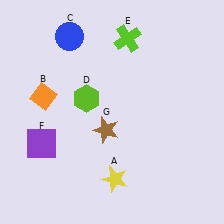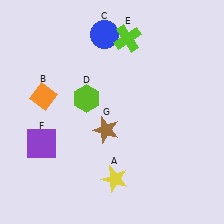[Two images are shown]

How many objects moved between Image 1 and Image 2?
1 object moved between the two images.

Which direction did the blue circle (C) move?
The blue circle (C) moved right.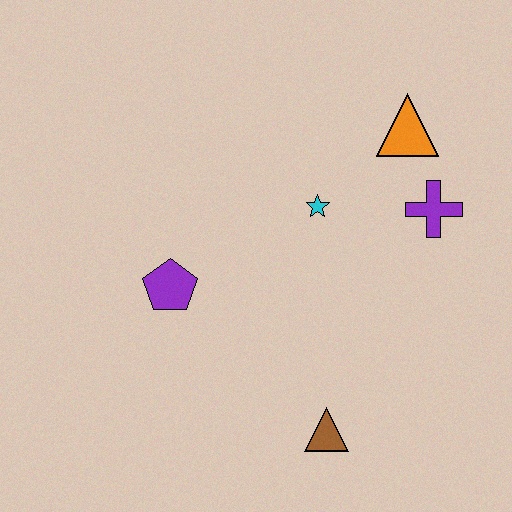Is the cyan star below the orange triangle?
Yes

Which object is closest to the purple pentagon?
The cyan star is closest to the purple pentagon.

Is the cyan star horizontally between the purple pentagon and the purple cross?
Yes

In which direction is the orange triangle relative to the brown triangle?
The orange triangle is above the brown triangle.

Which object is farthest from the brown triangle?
The orange triangle is farthest from the brown triangle.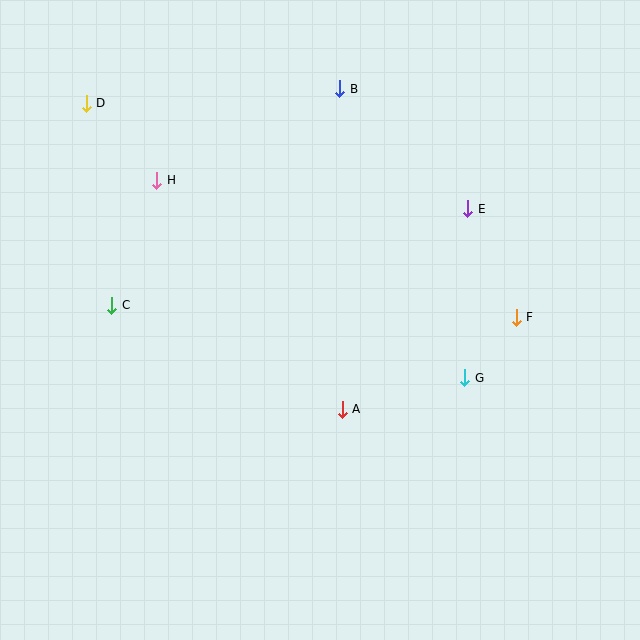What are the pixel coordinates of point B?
Point B is at (340, 89).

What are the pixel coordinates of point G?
Point G is at (465, 378).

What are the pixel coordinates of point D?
Point D is at (86, 103).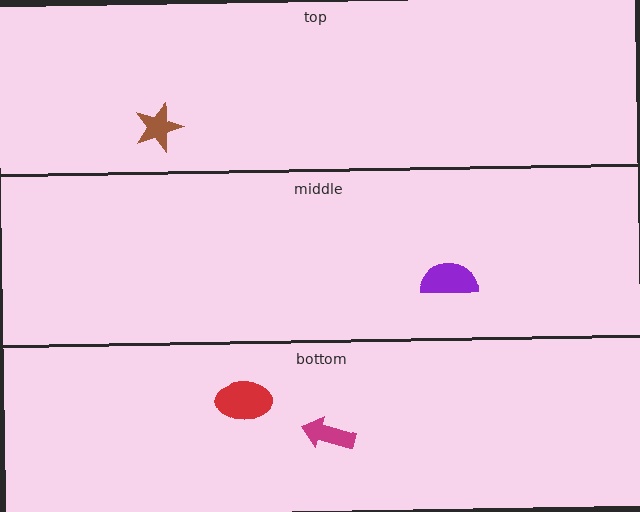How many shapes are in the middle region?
1.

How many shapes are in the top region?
1.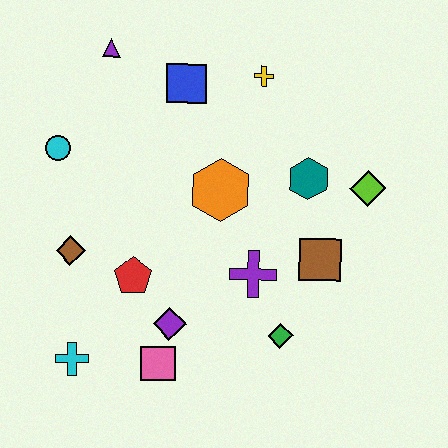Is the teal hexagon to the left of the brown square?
Yes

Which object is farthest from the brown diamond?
The lime diamond is farthest from the brown diamond.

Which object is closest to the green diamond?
The purple cross is closest to the green diamond.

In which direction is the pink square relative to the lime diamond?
The pink square is to the left of the lime diamond.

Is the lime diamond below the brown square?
No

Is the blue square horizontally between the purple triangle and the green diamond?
Yes